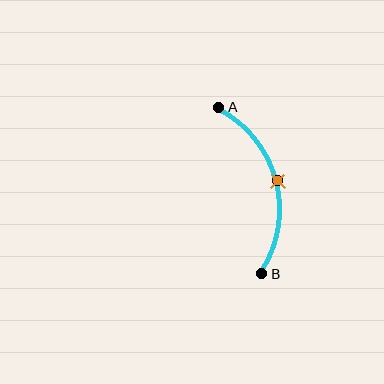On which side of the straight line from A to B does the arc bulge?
The arc bulges to the right of the straight line connecting A and B.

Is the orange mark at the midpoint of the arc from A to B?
Yes. The orange mark lies on the arc at equal arc-length from both A and B — it is the arc midpoint.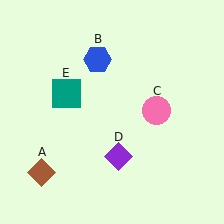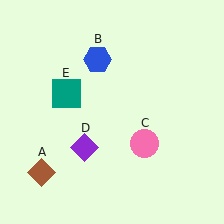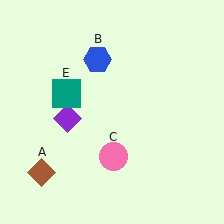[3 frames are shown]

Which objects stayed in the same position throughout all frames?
Brown diamond (object A) and blue hexagon (object B) and teal square (object E) remained stationary.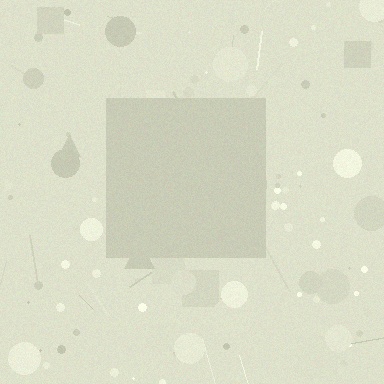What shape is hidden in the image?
A square is hidden in the image.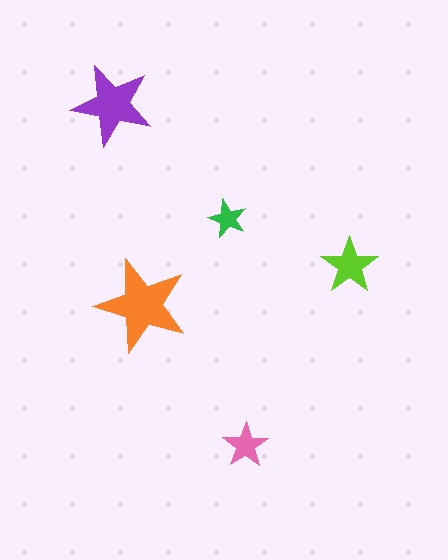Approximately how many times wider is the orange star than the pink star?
About 2 times wider.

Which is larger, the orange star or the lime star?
The orange one.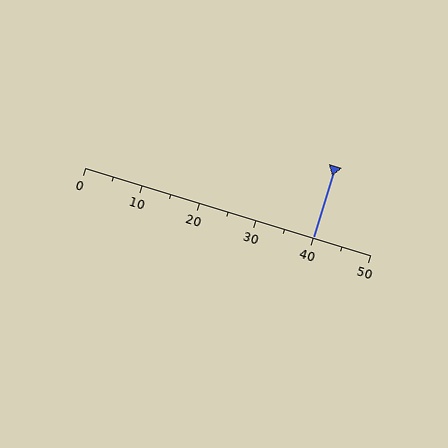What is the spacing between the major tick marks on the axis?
The major ticks are spaced 10 apart.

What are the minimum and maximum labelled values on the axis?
The axis runs from 0 to 50.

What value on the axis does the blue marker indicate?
The marker indicates approximately 40.